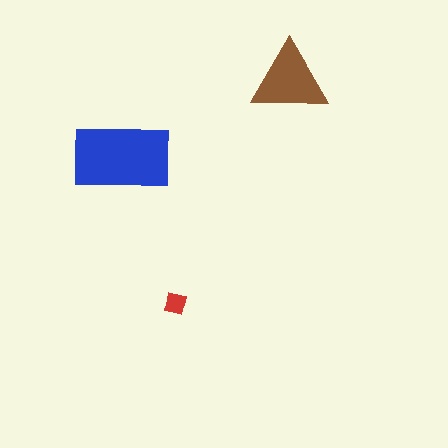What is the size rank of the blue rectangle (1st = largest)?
1st.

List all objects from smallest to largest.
The red square, the brown triangle, the blue rectangle.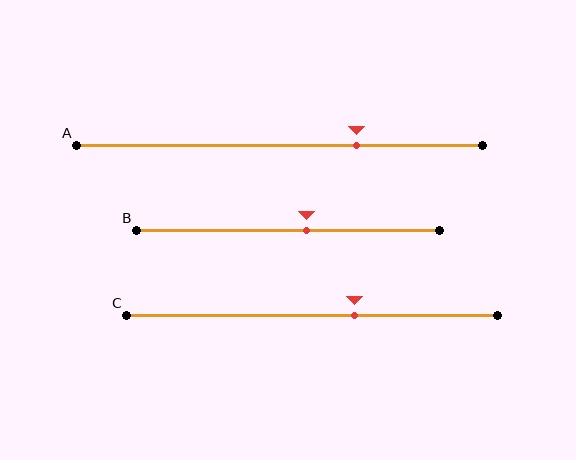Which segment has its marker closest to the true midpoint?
Segment B has its marker closest to the true midpoint.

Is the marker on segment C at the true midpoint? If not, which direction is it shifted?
No, the marker on segment C is shifted to the right by about 11% of the segment length.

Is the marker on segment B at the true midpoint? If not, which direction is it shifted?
No, the marker on segment B is shifted to the right by about 6% of the segment length.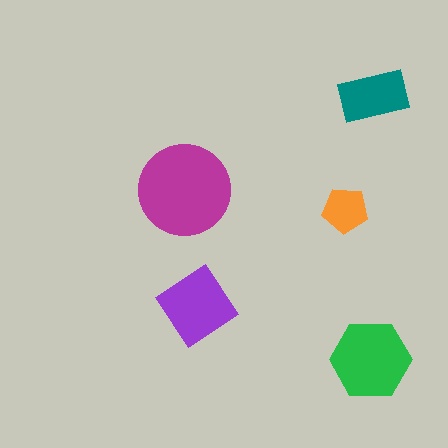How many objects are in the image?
There are 5 objects in the image.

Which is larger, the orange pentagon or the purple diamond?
The purple diamond.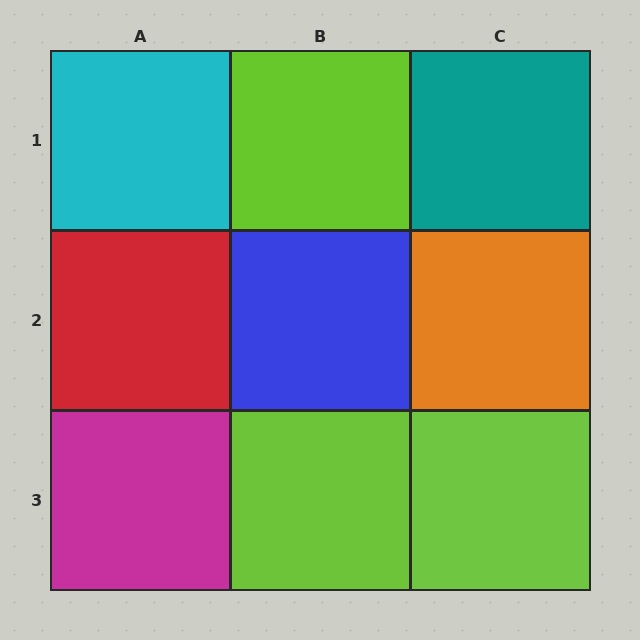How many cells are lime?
3 cells are lime.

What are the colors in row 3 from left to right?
Magenta, lime, lime.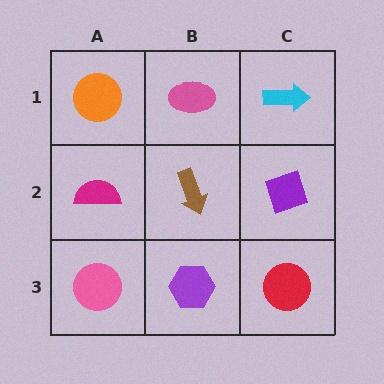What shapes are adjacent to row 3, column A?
A magenta semicircle (row 2, column A), a purple hexagon (row 3, column B).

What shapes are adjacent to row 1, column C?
A purple diamond (row 2, column C), a pink ellipse (row 1, column B).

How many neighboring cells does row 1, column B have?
3.